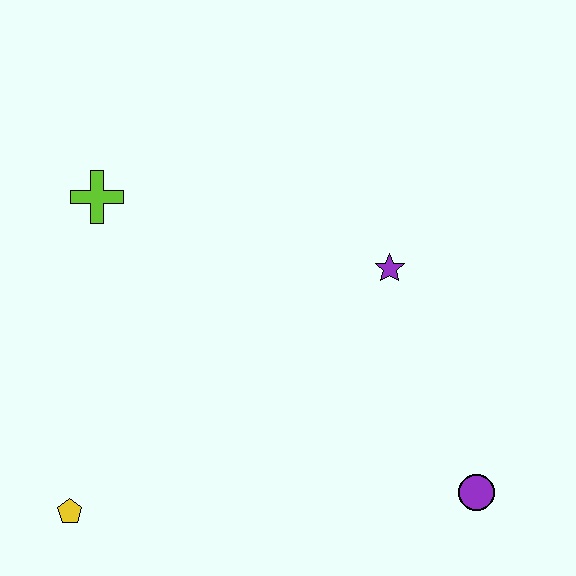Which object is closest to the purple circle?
The purple star is closest to the purple circle.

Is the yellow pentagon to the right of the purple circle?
No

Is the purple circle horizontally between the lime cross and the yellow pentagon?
No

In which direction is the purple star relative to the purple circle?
The purple star is above the purple circle.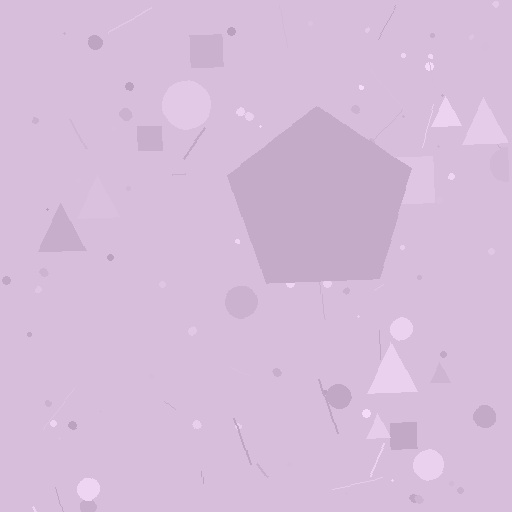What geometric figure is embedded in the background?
A pentagon is embedded in the background.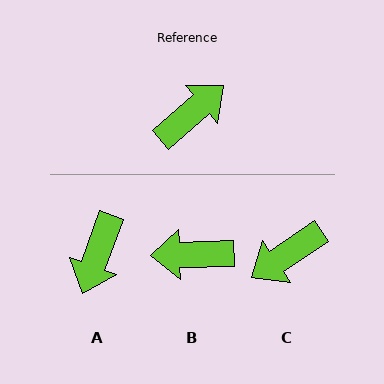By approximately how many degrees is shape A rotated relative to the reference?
Approximately 151 degrees clockwise.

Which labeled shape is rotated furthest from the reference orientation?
C, about 173 degrees away.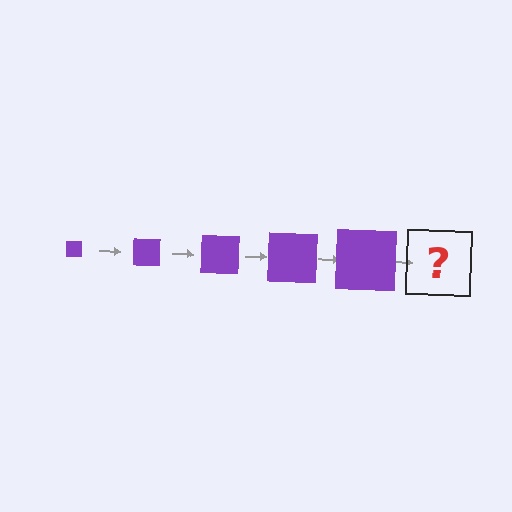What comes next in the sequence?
The next element should be a purple square, larger than the previous one.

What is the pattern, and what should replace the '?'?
The pattern is that the square gets progressively larger each step. The '?' should be a purple square, larger than the previous one.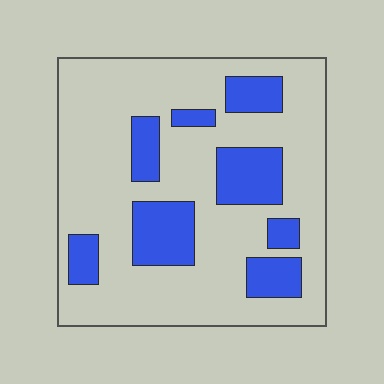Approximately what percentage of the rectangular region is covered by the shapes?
Approximately 25%.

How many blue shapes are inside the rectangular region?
8.